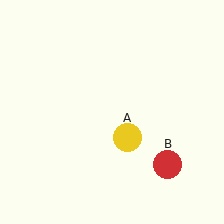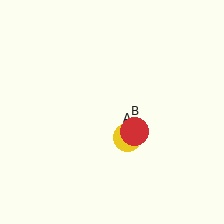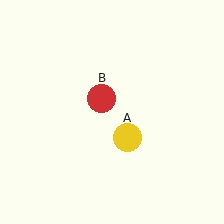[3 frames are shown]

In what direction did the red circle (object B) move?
The red circle (object B) moved up and to the left.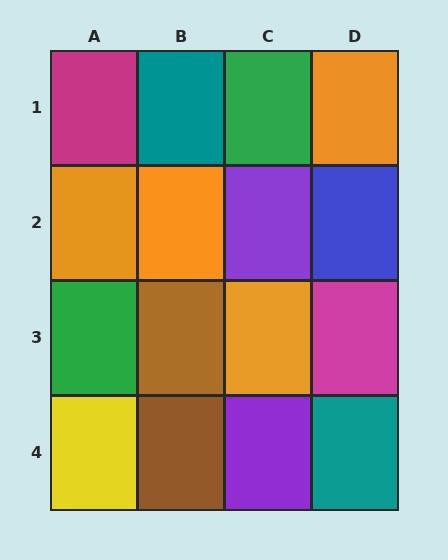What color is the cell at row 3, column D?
Magenta.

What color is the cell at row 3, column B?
Brown.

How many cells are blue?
1 cell is blue.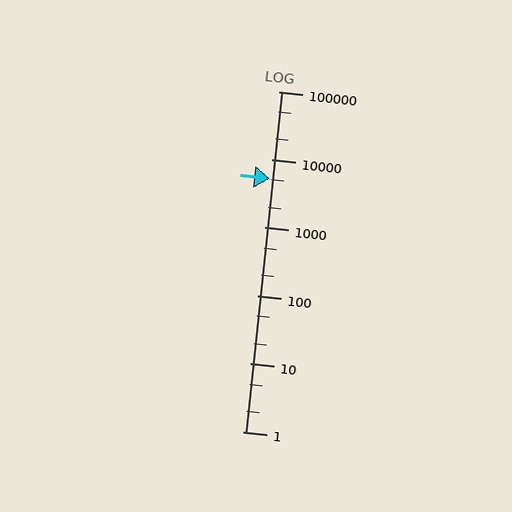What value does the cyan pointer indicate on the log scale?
The pointer indicates approximately 5300.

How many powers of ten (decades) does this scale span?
The scale spans 5 decades, from 1 to 100000.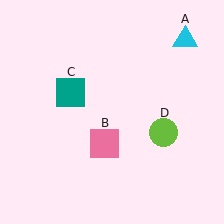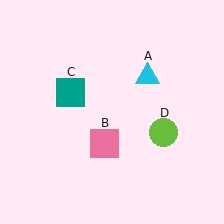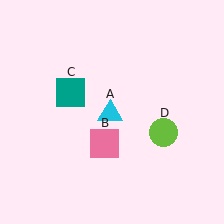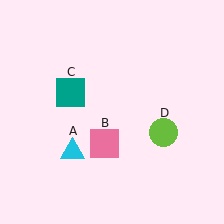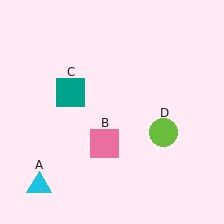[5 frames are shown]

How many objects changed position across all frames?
1 object changed position: cyan triangle (object A).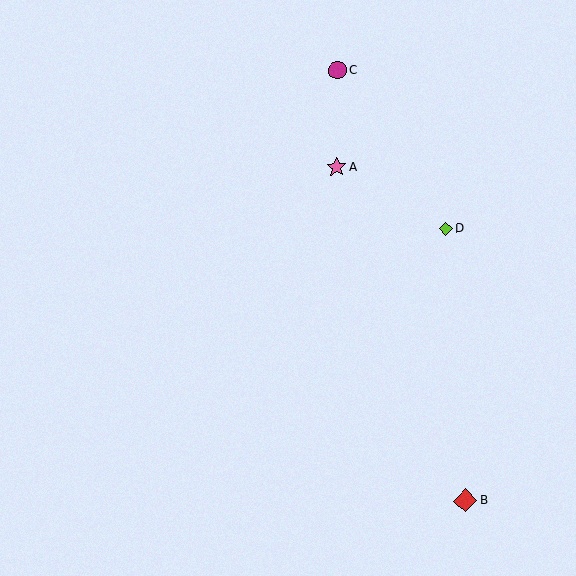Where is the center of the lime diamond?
The center of the lime diamond is at (446, 229).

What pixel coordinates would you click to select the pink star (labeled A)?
Click at (337, 167) to select the pink star A.